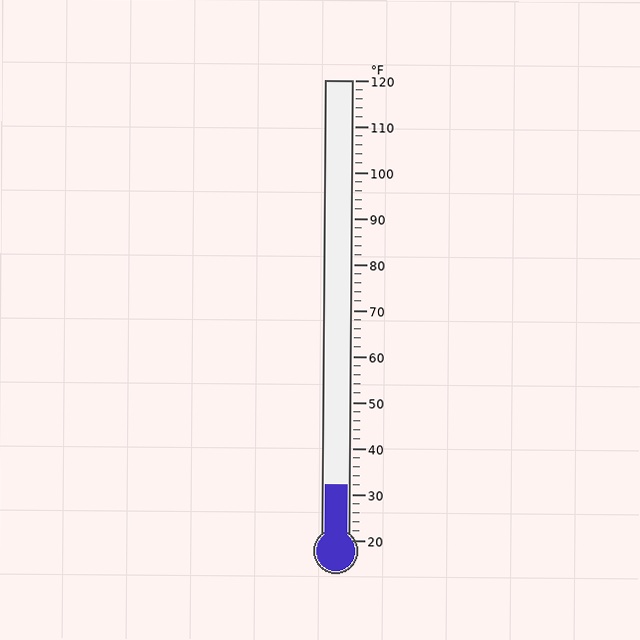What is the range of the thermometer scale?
The thermometer scale ranges from 20°F to 120°F.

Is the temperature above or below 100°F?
The temperature is below 100°F.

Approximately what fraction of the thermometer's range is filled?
The thermometer is filled to approximately 10% of its range.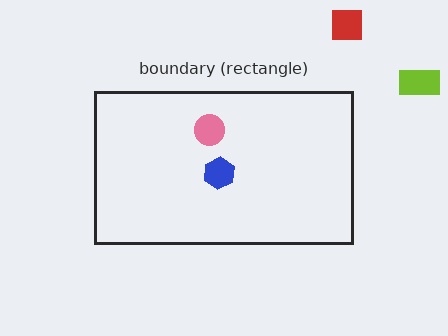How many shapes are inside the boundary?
2 inside, 2 outside.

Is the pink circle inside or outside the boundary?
Inside.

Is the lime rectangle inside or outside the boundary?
Outside.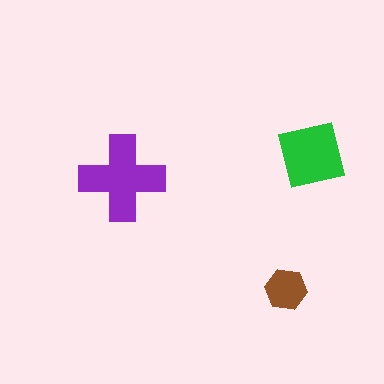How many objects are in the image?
There are 3 objects in the image.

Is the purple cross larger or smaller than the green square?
Larger.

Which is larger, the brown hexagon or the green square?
The green square.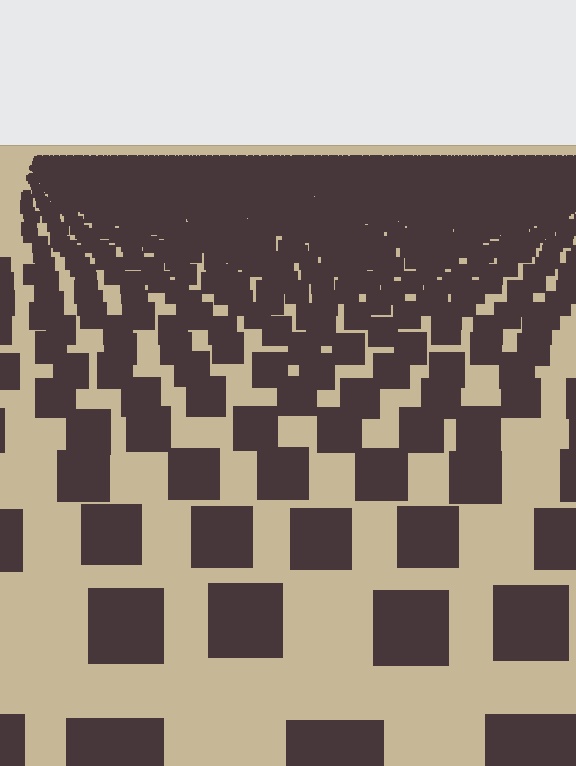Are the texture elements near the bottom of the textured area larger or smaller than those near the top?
Larger. Near the bottom, elements are closer to the viewer and appear at a bigger on-screen size.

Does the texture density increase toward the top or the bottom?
Density increases toward the top.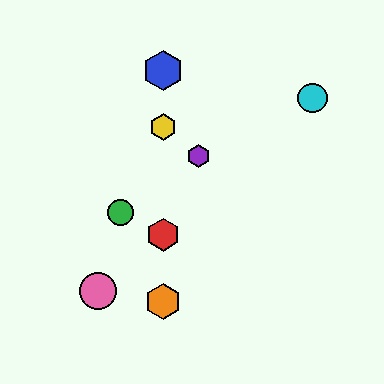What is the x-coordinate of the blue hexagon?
The blue hexagon is at x≈163.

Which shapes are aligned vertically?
The red hexagon, the blue hexagon, the yellow hexagon, the orange hexagon are aligned vertically.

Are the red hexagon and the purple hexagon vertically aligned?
No, the red hexagon is at x≈163 and the purple hexagon is at x≈199.